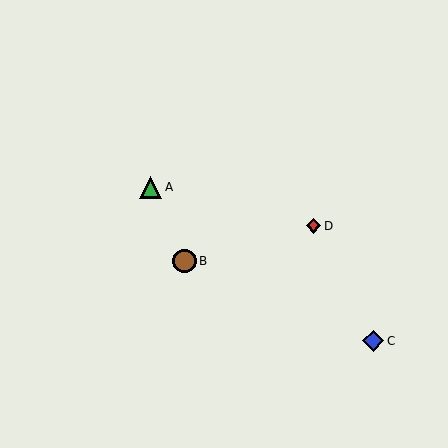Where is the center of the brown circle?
The center of the brown circle is at (185, 261).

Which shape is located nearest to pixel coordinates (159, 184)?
The green triangle (labeled A) at (151, 187) is nearest to that location.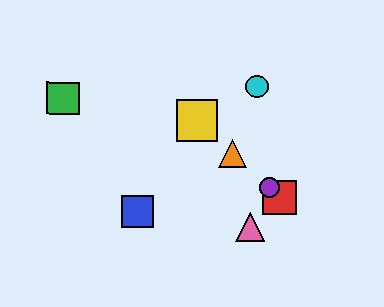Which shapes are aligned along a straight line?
The red square, the yellow square, the purple circle, the orange triangle are aligned along a straight line.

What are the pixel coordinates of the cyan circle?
The cyan circle is at (257, 87).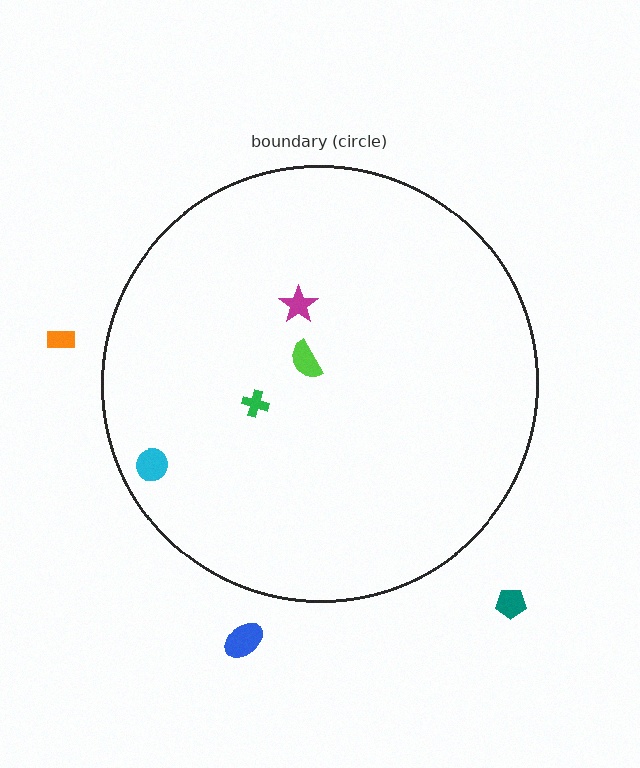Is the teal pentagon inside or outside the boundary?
Outside.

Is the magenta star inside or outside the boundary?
Inside.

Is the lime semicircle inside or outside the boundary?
Inside.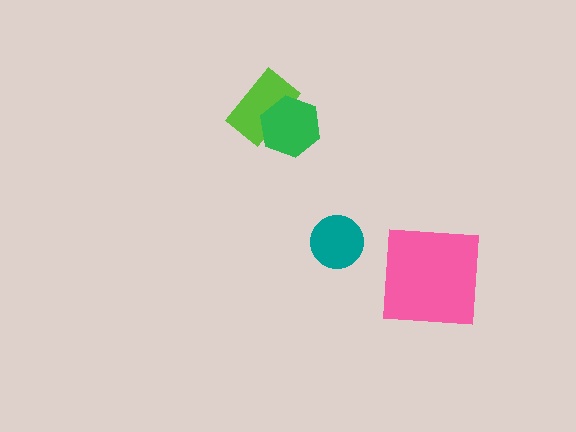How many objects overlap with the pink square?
0 objects overlap with the pink square.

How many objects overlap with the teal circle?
0 objects overlap with the teal circle.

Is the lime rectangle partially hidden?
Yes, it is partially covered by another shape.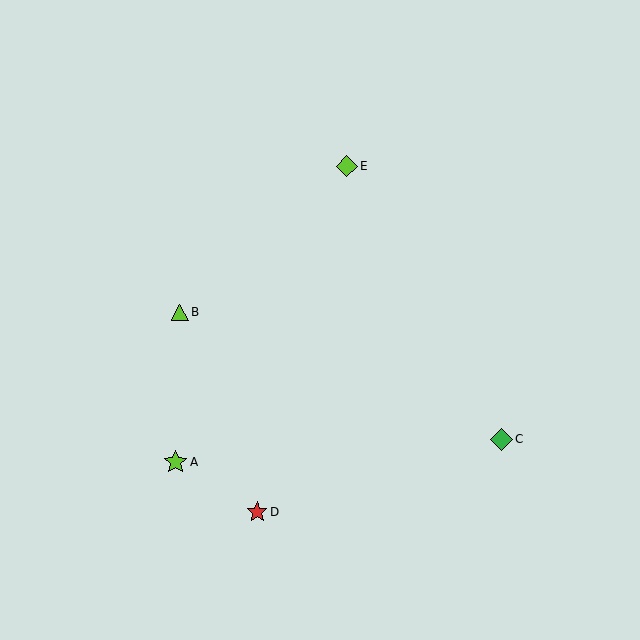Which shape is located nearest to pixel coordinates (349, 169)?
The lime diamond (labeled E) at (347, 166) is nearest to that location.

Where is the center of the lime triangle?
The center of the lime triangle is at (180, 312).